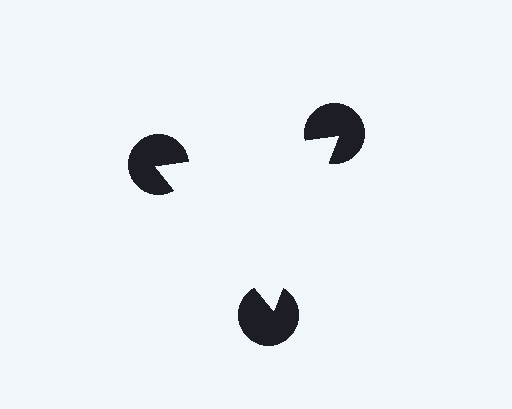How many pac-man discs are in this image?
There are 3 — one at each vertex of the illusory triangle.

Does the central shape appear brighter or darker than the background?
It typically appears slightly brighter than the background, even though no actual brightness change is drawn.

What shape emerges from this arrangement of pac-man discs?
An illusory triangle — its edges are inferred from the aligned wedge cuts in the pac-man discs, not physically drawn.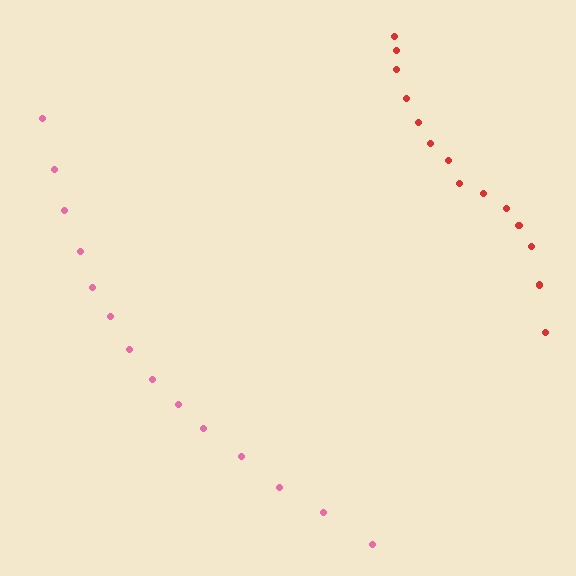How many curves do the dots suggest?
There are 2 distinct paths.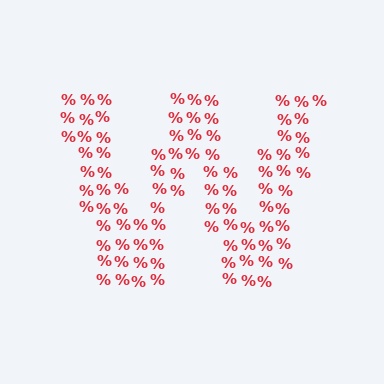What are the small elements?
The small elements are percent signs.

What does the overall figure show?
The overall figure shows the letter W.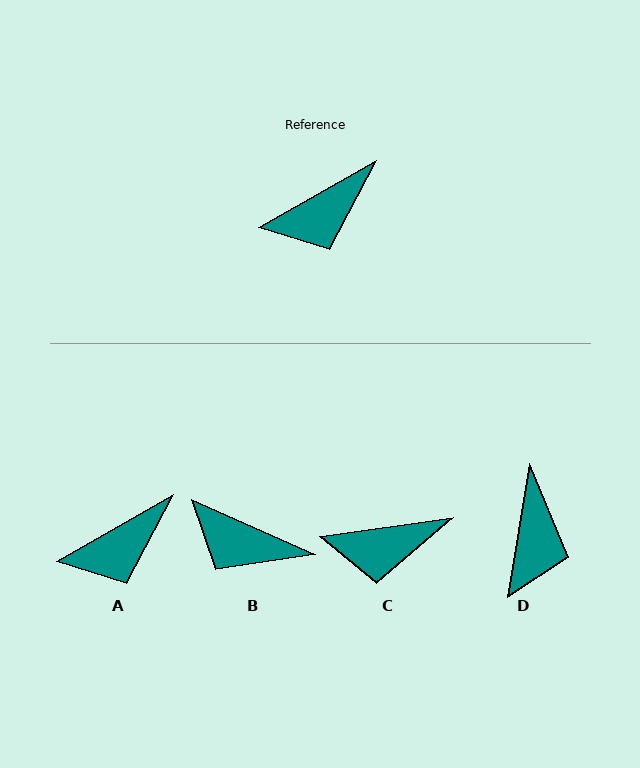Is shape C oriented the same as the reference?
No, it is off by about 22 degrees.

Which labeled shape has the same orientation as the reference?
A.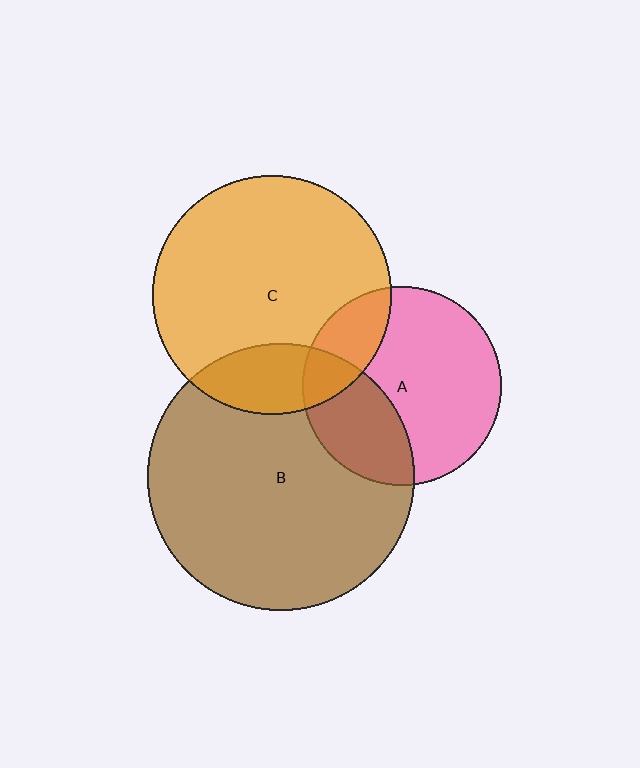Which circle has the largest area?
Circle B (brown).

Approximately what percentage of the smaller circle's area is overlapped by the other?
Approximately 20%.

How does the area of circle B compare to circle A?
Approximately 1.8 times.